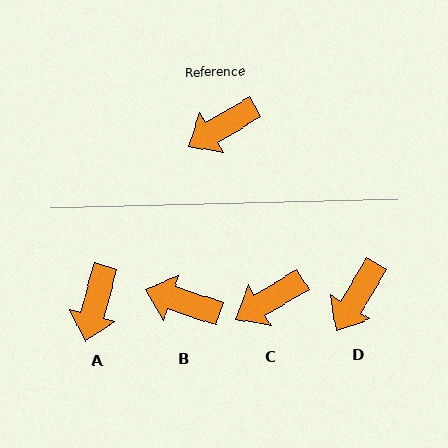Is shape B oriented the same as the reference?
No, it is off by about 48 degrees.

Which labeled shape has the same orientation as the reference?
C.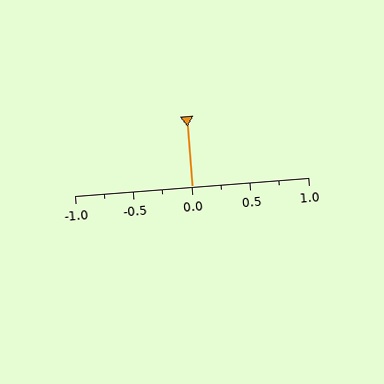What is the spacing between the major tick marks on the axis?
The major ticks are spaced 0.5 apart.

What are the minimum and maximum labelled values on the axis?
The axis runs from -1.0 to 1.0.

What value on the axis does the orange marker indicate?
The marker indicates approximately 0.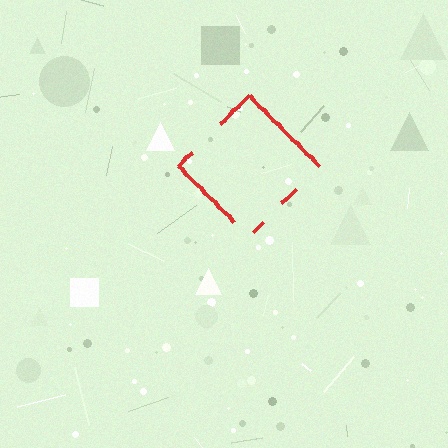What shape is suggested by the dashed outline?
The dashed outline suggests a diamond.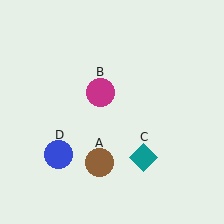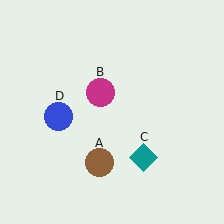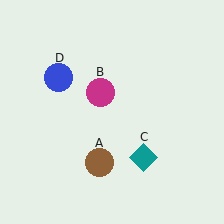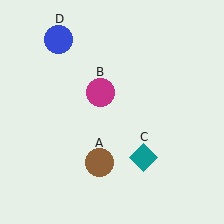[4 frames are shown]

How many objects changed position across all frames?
1 object changed position: blue circle (object D).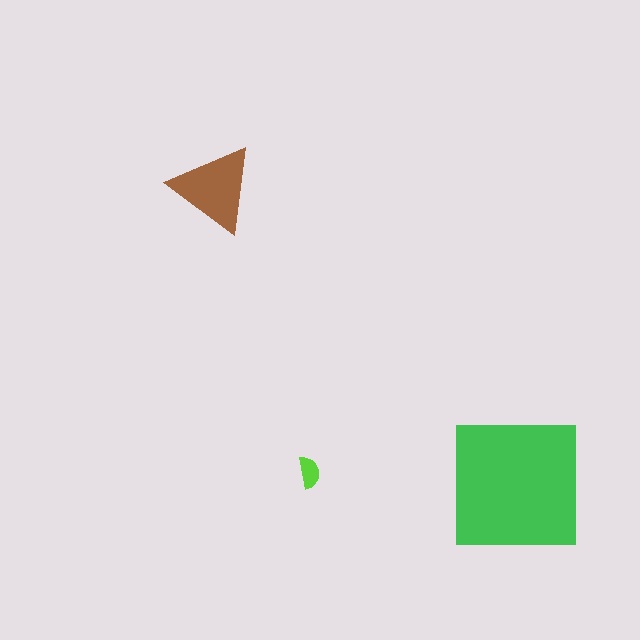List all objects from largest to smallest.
The green square, the brown triangle, the lime semicircle.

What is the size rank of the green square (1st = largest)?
1st.